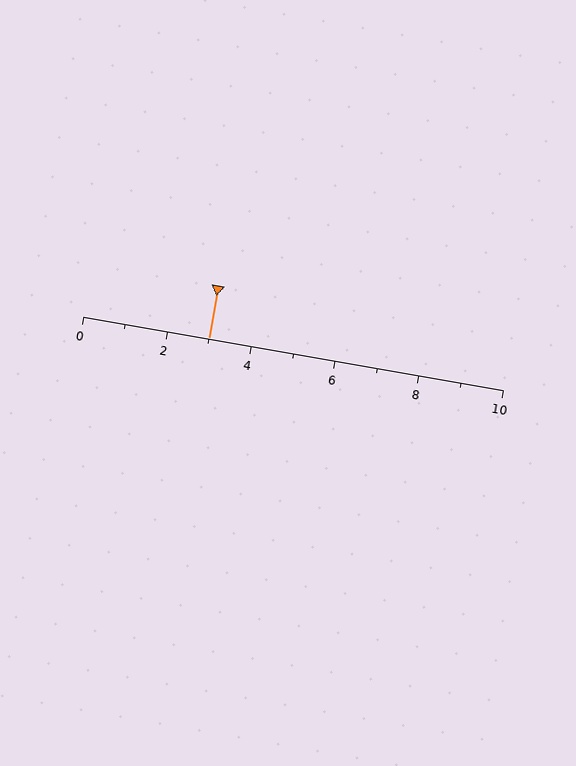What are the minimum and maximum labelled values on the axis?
The axis runs from 0 to 10.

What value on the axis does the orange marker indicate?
The marker indicates approximately 3.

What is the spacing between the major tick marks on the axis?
The major ticks are spaced 2 apart.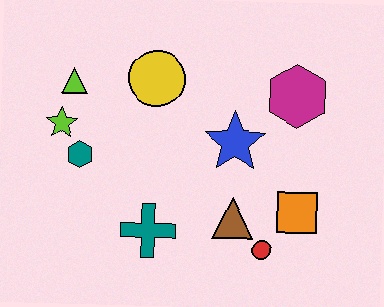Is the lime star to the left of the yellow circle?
Yes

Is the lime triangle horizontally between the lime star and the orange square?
Yes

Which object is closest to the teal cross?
The brown triangle is closest to the teal cross.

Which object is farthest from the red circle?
The lime triangle is farthest from the red circle.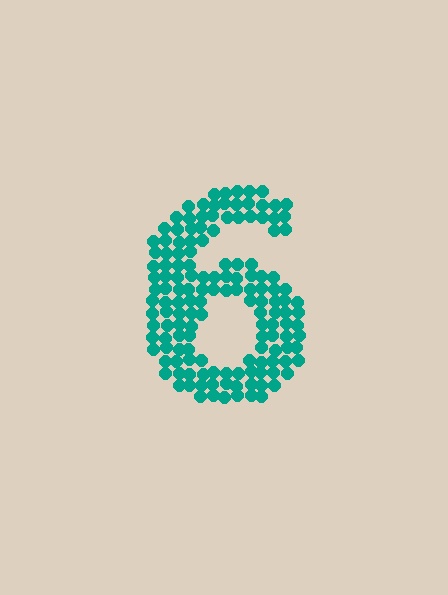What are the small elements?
The small elements are circles.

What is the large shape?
The large shape is the digit 6.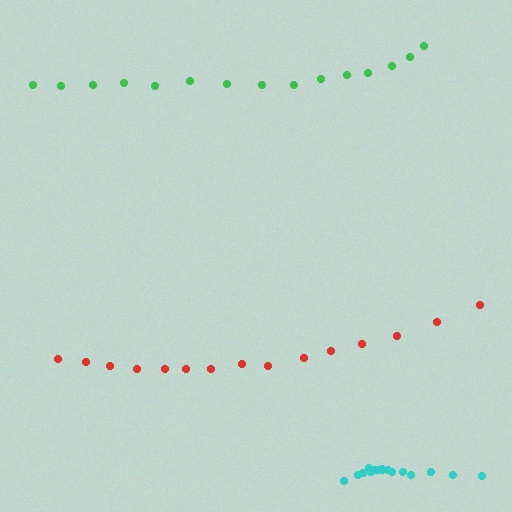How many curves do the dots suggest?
There are 3 distinct paths.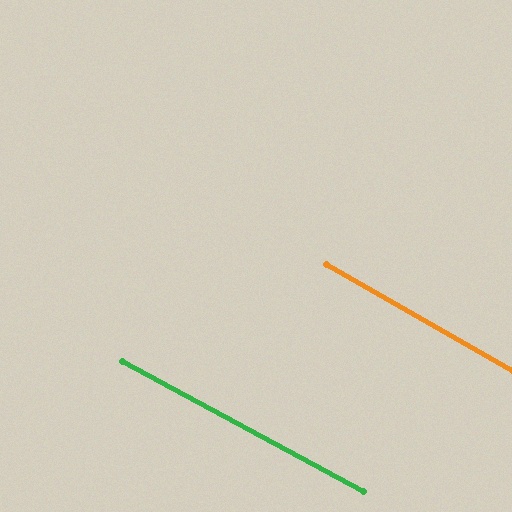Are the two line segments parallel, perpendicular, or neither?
Parallel — their directions differ by only 1.6°.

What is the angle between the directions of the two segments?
Approximately 2 degrees.